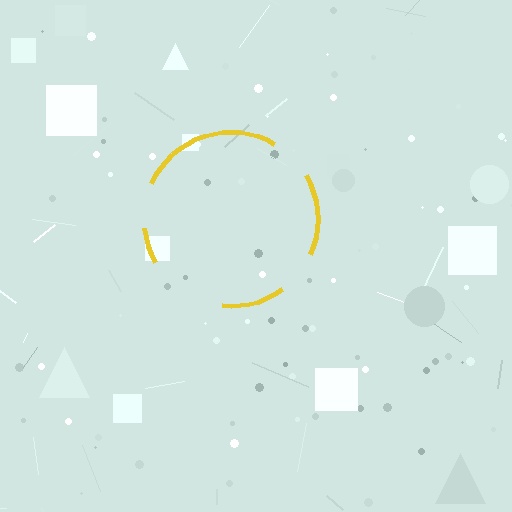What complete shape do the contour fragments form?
The contour fragments form a circle.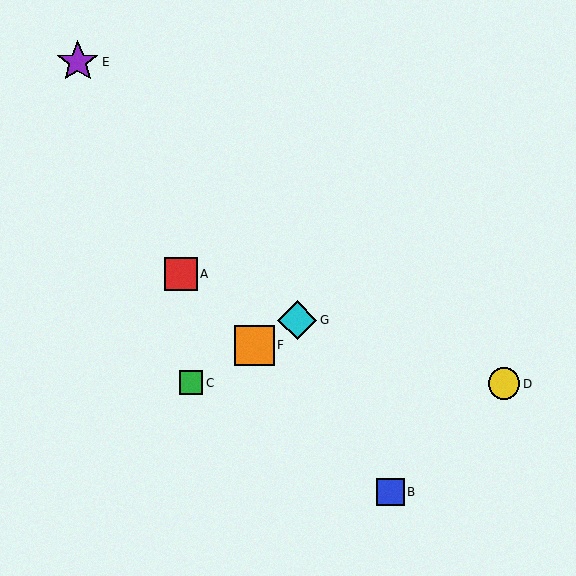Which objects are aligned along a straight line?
Objects C, F, G are aligned along a straight line.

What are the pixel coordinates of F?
Object F is at (254, 345).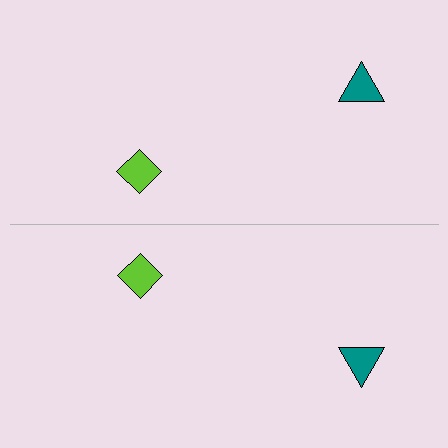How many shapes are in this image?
There are 4 shapes in this image.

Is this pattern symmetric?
Yes, this pattern has bilateral (reflection) symmetry.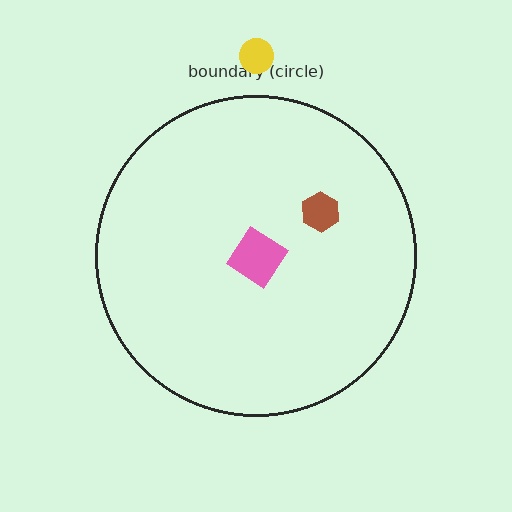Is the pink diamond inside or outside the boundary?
Inside.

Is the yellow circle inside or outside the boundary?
Outside.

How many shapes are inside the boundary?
3 inside, 1 outside.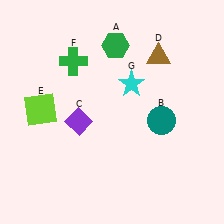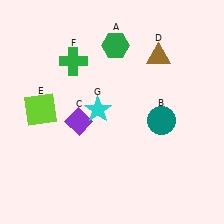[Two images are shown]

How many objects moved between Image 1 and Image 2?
1 object moved between the two images.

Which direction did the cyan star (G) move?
The cyan star (G) moved left.